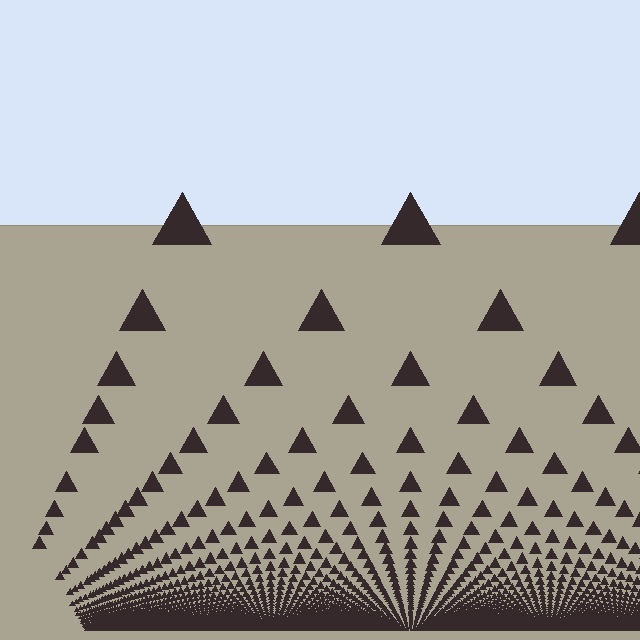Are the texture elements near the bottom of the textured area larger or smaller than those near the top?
Smaller. The gradient is inverted — elements near the bottom are smaller and denser.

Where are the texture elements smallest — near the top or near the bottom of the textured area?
Near the bottom.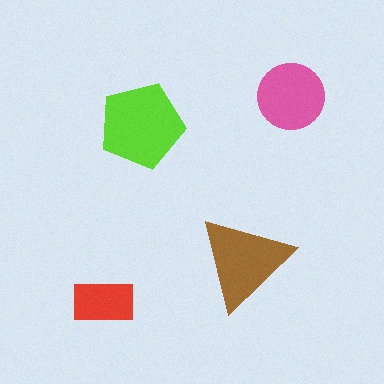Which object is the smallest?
The red rectangle.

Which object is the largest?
The lime pentagon.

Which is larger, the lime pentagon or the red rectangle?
The lime pentagon.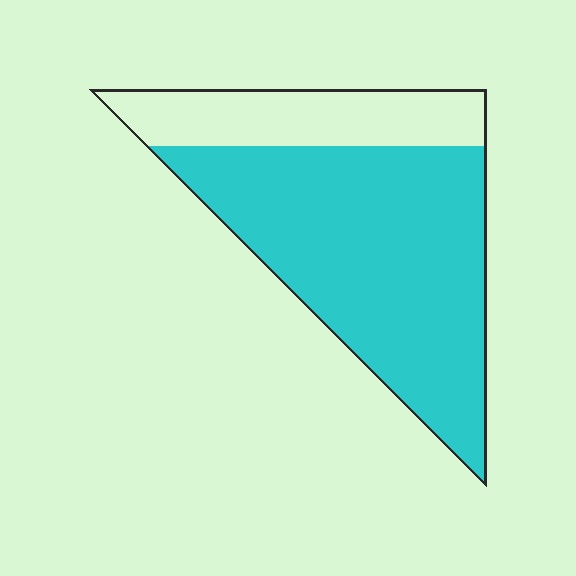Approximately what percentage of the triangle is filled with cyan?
Approximately 75%.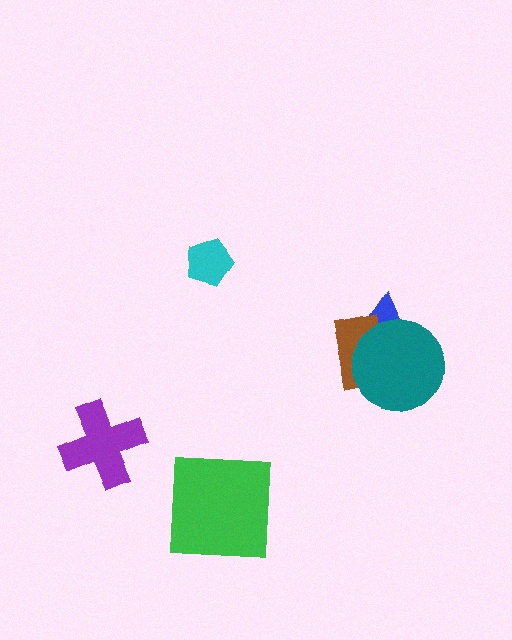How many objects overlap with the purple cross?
0 objects overlap with the purple cross.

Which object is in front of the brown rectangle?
The teal circle is in front of the brown rectangle.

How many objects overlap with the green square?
0 objects overlap with the green square.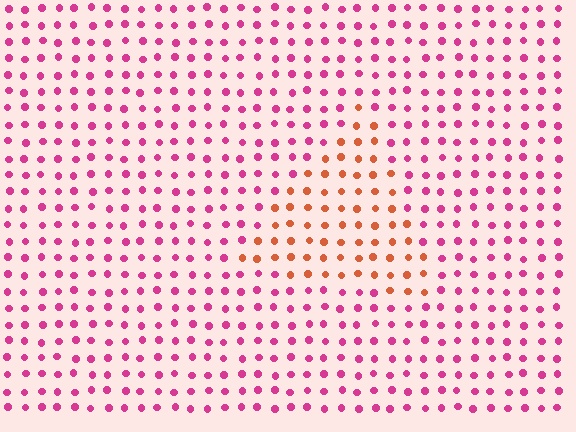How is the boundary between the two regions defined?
The boundary is defined purely by a slight shift in hue (about 49 degrees). Spacing, size, and orientation are identical on both sides.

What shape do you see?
I see a triangle.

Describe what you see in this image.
The image is filled with small magenta elements in a uniform arrangement. A triangle-shaped region is visible where the elements are tinted to a slightly different hue, forming a subtle color boundary.